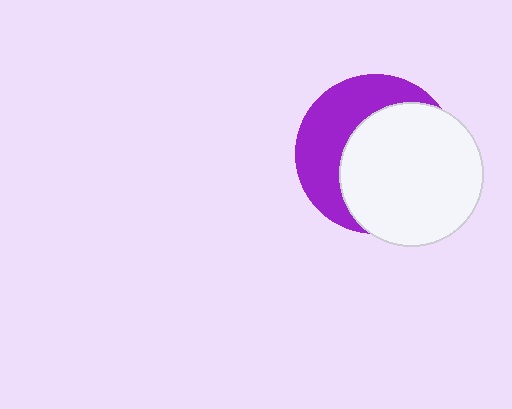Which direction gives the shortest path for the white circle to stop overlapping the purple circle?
Moving toward the lower-right gives the shortest separation.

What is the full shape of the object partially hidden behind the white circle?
The partially hidden object is a purple circle.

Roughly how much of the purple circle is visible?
A small part of it is visible (roughly 41%).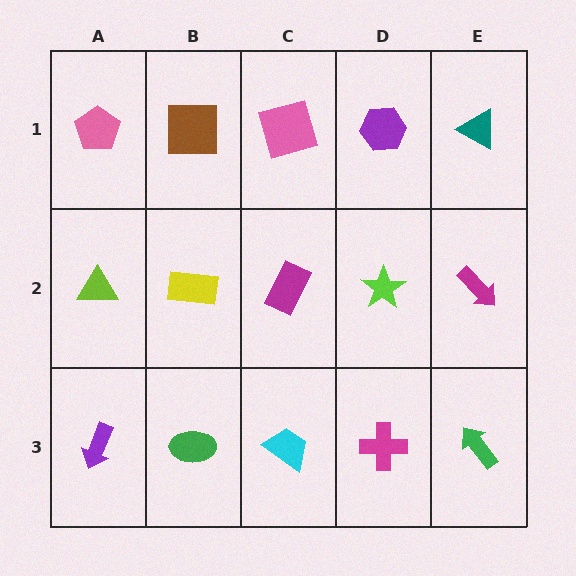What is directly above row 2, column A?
A pink pentagon.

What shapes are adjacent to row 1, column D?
A lime star (row 2, column D), a pink square (row 1, column C), a teal triangle (row 1, column E).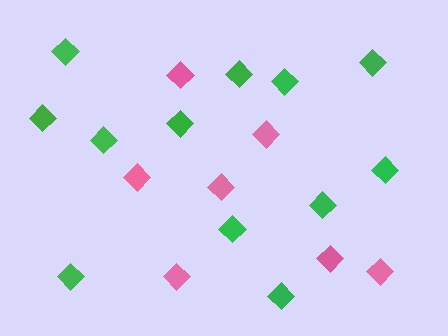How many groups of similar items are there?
There are 2 groups: one group of green diamonds (12) and one group of pink diamonds (7).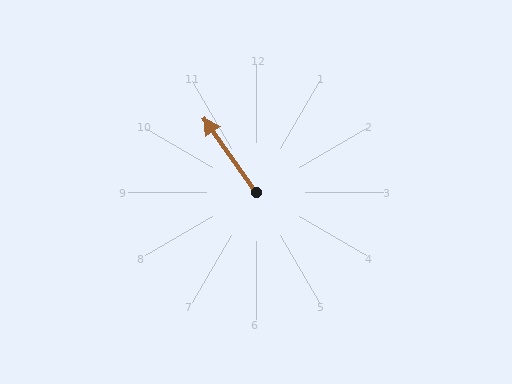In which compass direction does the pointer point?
Northwest.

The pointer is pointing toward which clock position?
Roughly 11 o'clock.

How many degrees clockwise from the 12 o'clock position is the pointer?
Approximately 325 degrees.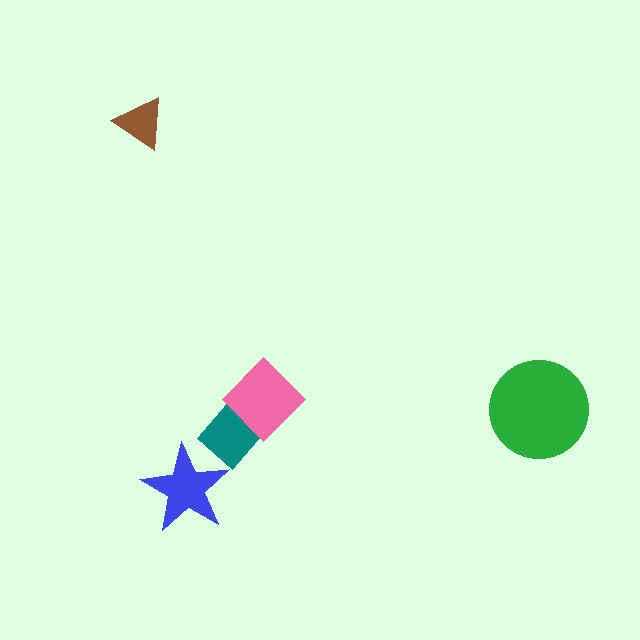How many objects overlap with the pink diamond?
1 object overlaps with the pink diamond.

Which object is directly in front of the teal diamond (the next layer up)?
The pink diamond is directly in front of the teal diamond.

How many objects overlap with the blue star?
1 object overlaps with the blue star.